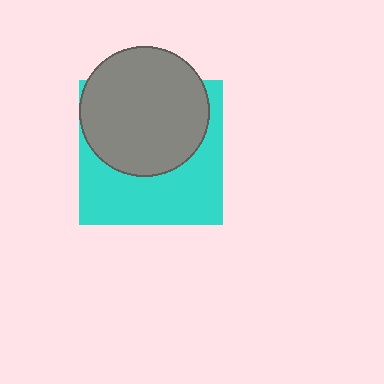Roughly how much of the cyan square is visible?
About half of it is visible (roughly 49%).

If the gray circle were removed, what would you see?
You would see the complete cyan square.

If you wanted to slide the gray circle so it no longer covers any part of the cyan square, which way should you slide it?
Slide it up — that is the most direct way to separate the two shapes.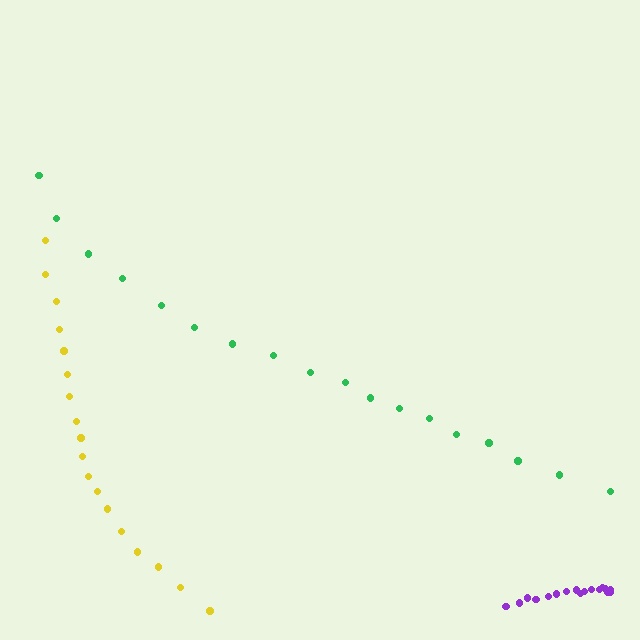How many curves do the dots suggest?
There are 3 distinct paths.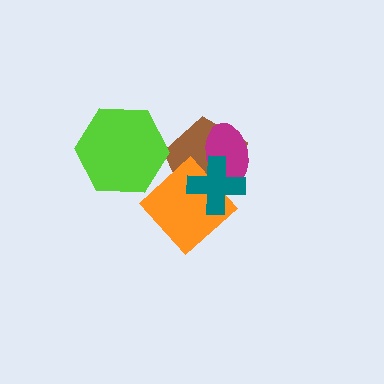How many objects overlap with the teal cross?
3 objects overlap with the teal cross.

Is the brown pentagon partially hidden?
Yes, it is partially covered by another shape.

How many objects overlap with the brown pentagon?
3 objects overlap with the brown pentagon.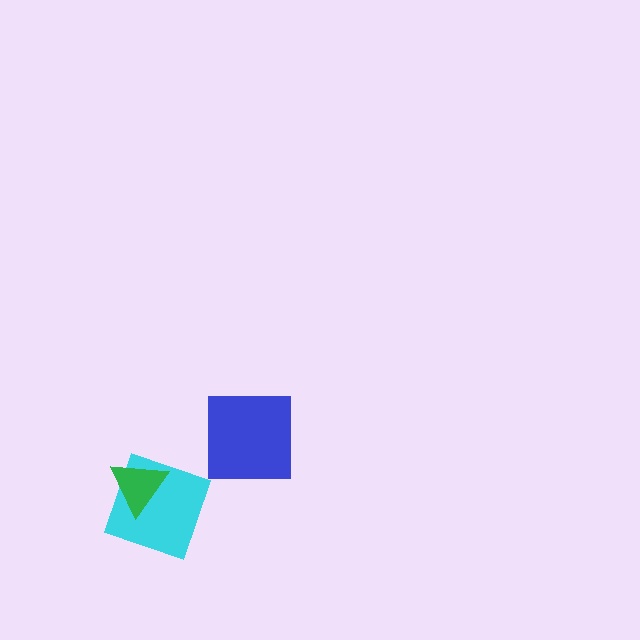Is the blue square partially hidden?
No, no other shape covers it.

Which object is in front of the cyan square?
The green triangle is in front of the cyan square.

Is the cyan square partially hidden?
Yes, it is partially covered by another shape.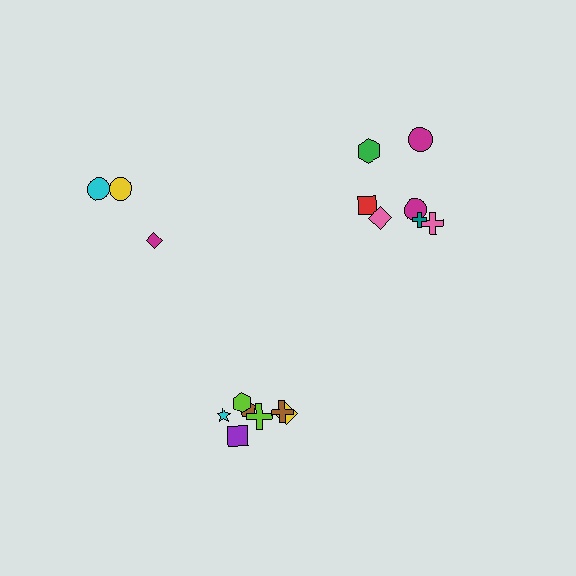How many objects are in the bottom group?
There are 7 objects.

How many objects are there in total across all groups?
There are 17 objects.